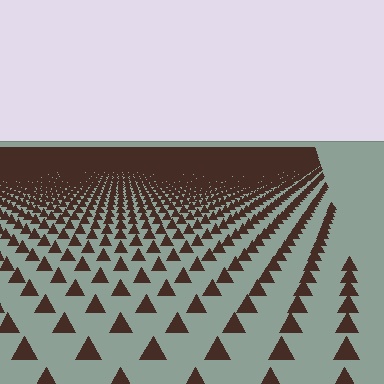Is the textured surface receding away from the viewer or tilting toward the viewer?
The surface is receding away from the viewer. Texture elements get smaller and denser toward the top.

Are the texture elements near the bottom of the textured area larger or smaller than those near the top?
Larger. Near the bottom, elements are closer to the viewer and appear at a bigger on-screen size.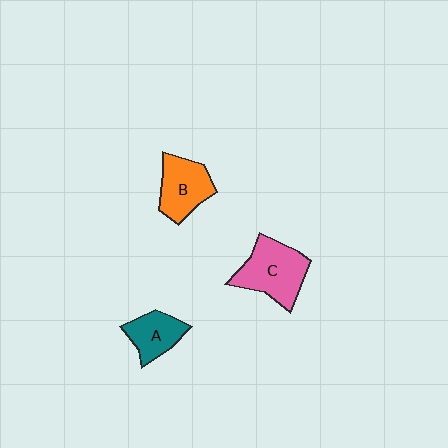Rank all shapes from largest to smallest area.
From largest to smallest: C (pink), B (orange), A (teal).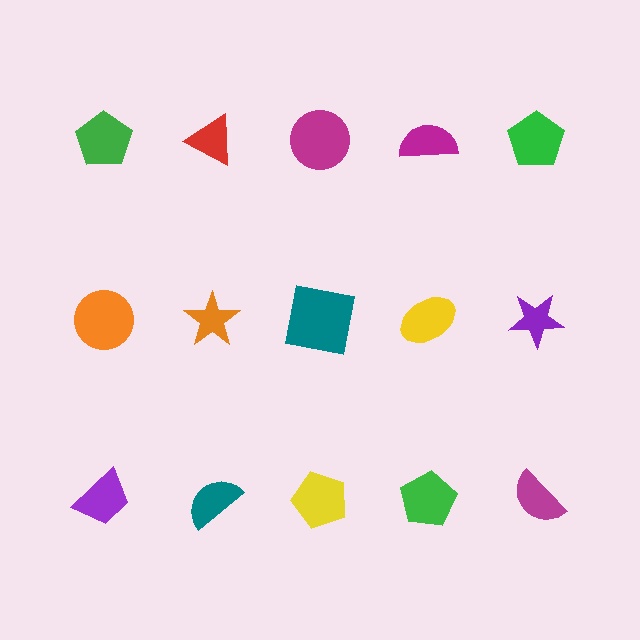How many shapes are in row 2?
5 shapes.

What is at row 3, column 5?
A magenta semicircle.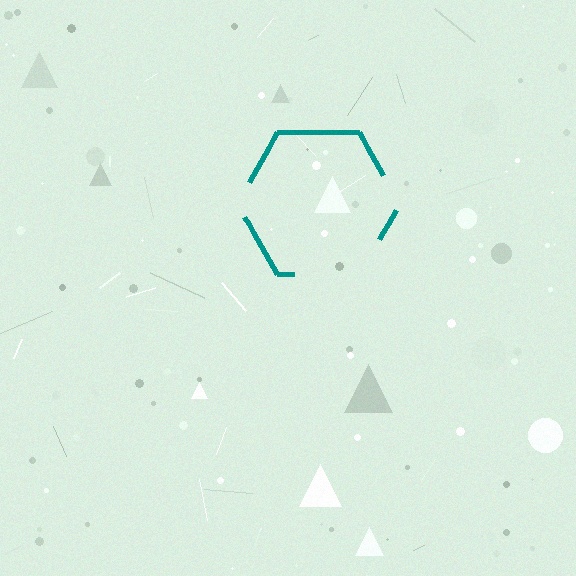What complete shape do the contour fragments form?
The contour fragments form a hexagon.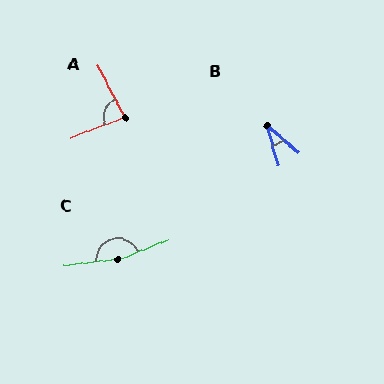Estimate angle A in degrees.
Approximately 84 degrees.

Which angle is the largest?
C, at approximately 165 degrees.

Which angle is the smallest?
B, at approximately 34 degrees.